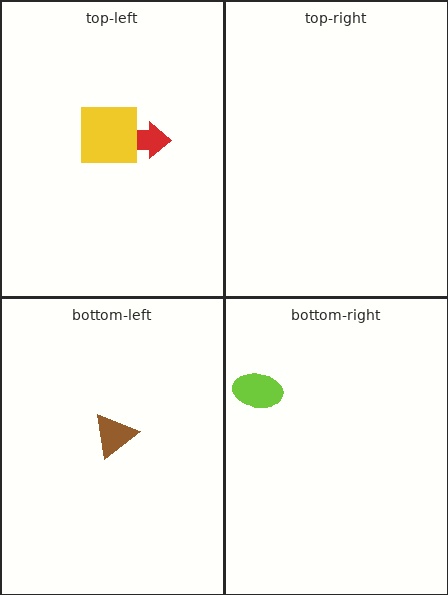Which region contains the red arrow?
The top-left region.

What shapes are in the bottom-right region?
The lime ellipse.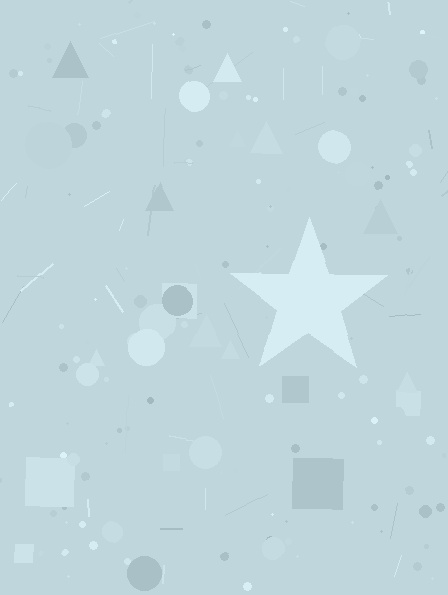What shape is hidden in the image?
A star is hidden in the image.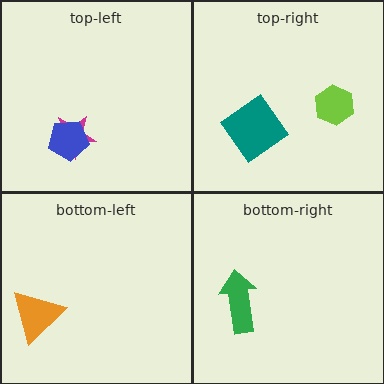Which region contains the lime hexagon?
The top-right region.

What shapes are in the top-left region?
The magenta star, the blue pentagon.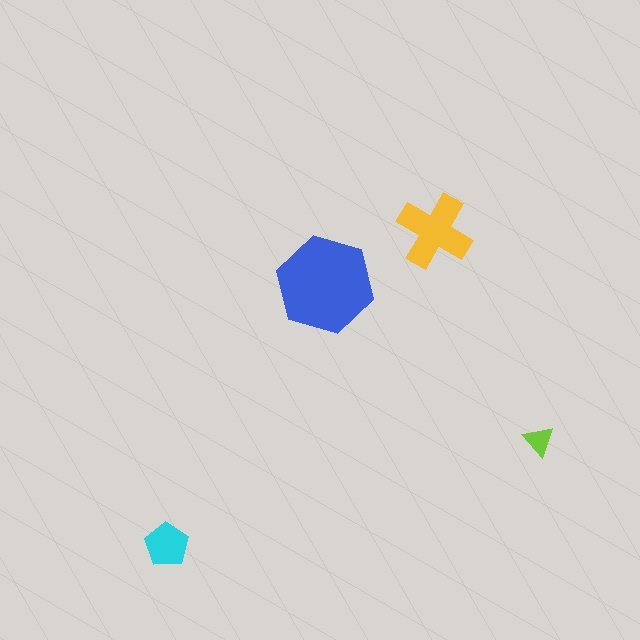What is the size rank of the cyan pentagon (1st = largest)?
3rd.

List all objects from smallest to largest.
The lime triangle, the cyan pentagon, the yellow cross, the blue hexagon.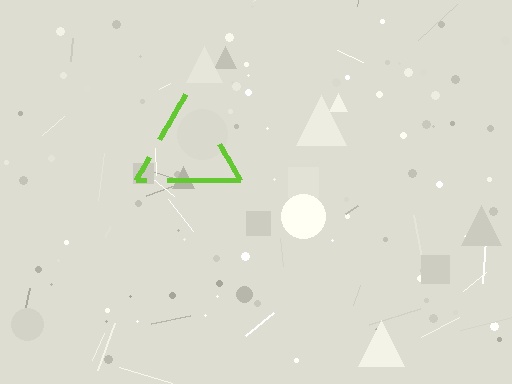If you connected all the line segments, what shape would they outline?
They would outline a triangle.